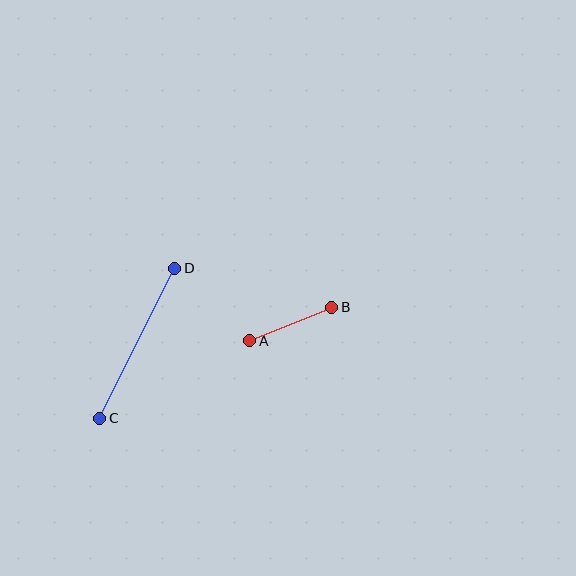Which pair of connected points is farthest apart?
Points C and D are farthest apart.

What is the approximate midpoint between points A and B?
The midpoint is at approximately (291, 324) pixels.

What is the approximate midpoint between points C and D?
The midpoint is at approximately (137, 343) pixels.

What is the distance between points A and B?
The distance is approximately 89 pixels.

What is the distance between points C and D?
The distance is approximately 167 pixels.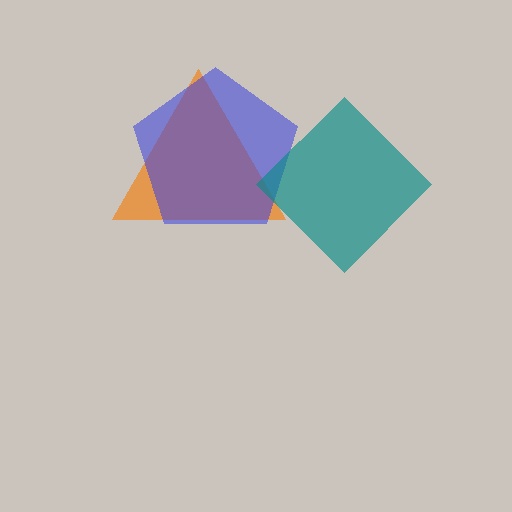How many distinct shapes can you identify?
There are 3 distinct shapes: an orange triangle, a blue pentagon, a teal diamond.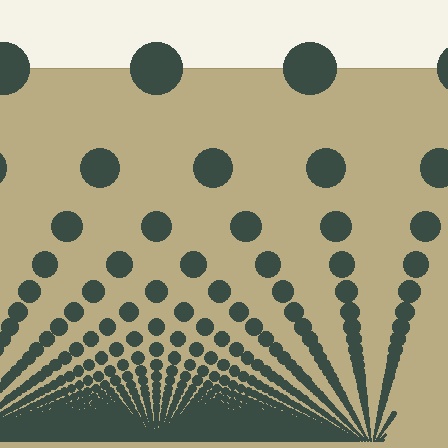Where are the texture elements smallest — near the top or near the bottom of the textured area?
Near the bottom.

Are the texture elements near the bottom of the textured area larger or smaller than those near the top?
Smaller. The gradient is inverted — elements near the bottom are smaller and denser.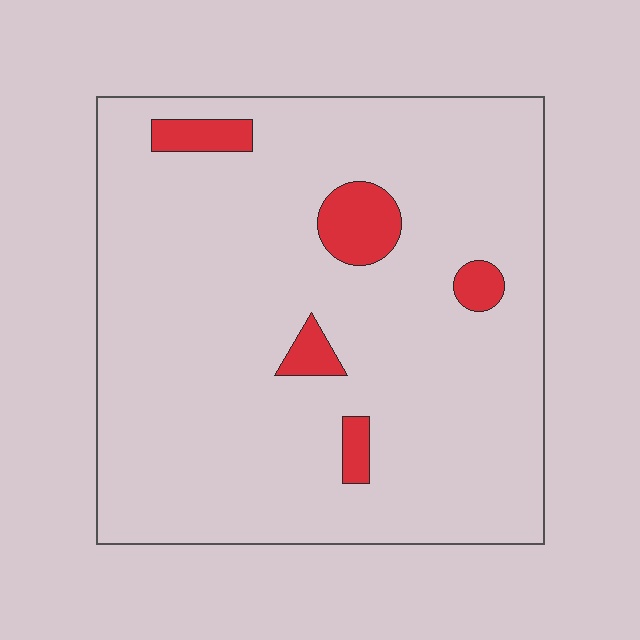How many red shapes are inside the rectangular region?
5.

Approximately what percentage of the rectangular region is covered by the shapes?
Approximately 10%.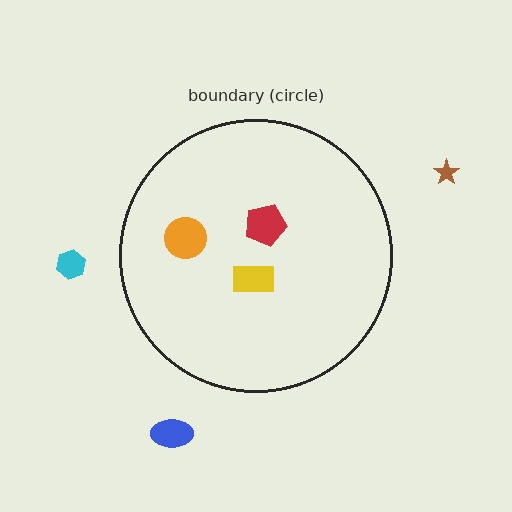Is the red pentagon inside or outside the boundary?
Inside.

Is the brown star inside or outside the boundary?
Outside.